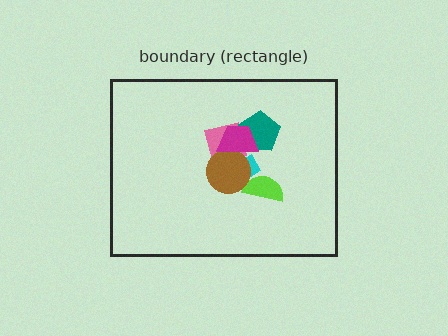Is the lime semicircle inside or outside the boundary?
Inside.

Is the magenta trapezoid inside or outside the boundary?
Inside.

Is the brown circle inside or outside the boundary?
Inside.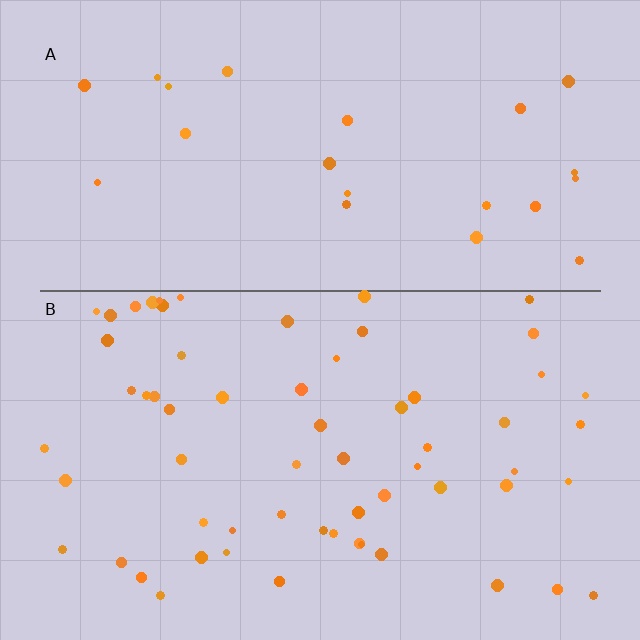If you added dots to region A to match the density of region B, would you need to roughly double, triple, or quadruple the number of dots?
Approximately triple.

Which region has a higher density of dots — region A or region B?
B (the bottom).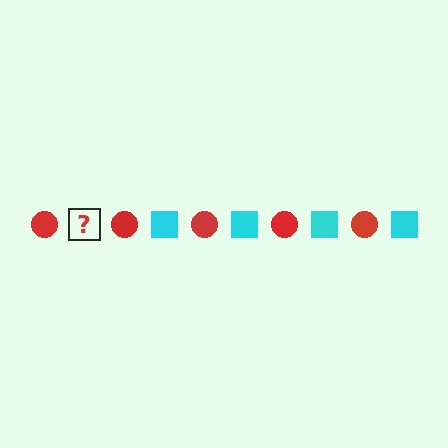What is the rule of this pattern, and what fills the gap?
The rule is that the pattern alternates between red circle and cyan square. The gap should be filled with a cyan square.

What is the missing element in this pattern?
The missing element is a cyan square.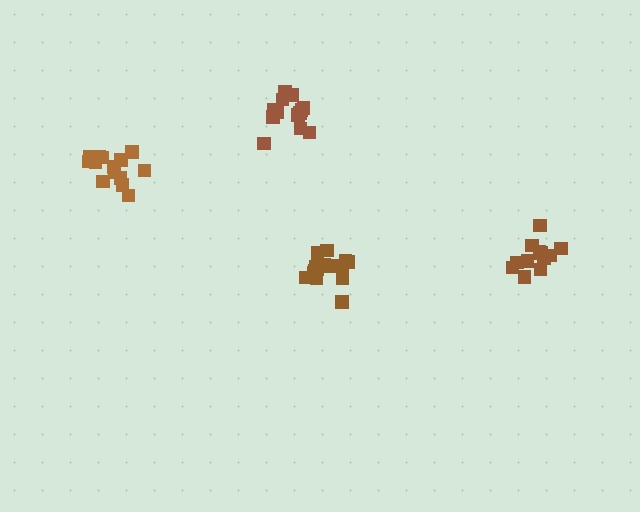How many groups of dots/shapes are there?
There are 4 groups.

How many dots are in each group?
Group 1: 16 dots, Group 2: 16 dots, Group 3: 13 dots, Group 4: 12 dots (57 total).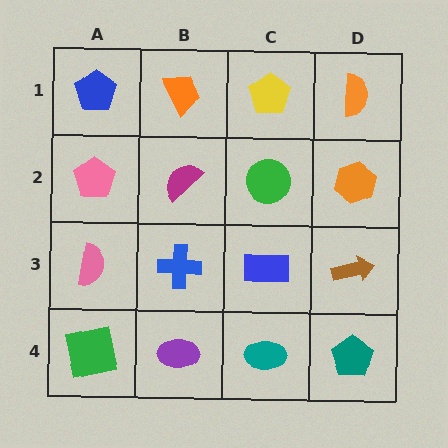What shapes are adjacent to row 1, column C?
A green circle (row 2, column C), an orange trapezoid (row 1, column B), an orange semicircle (row 1, column D).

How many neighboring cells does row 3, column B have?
4.